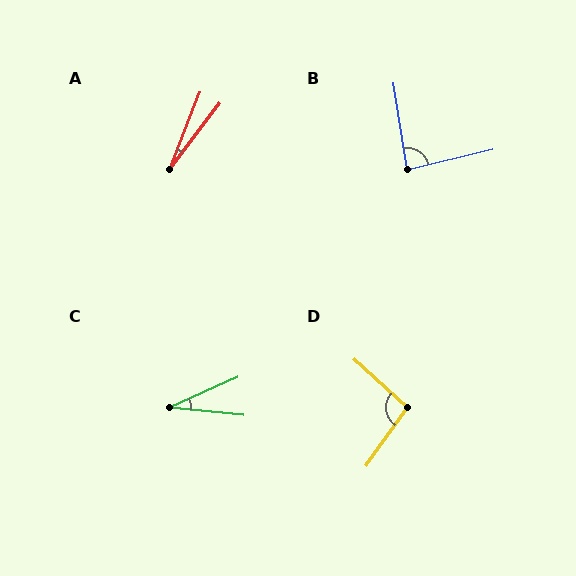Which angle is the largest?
D, at approximately 97 degrees.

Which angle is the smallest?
A, at approximately 15 degrees.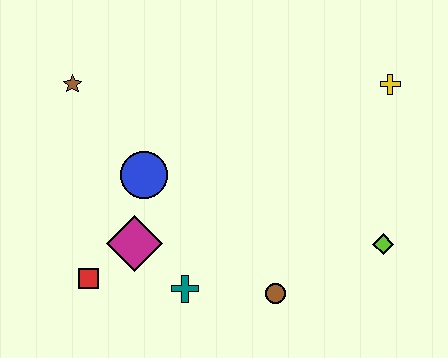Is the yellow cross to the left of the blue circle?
No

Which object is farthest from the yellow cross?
The red square is farthest from the yellow cross.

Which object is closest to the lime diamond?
The brown circle is closest to the lime diamond.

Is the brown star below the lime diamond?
No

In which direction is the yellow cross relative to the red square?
The yellow cross is to the right of the red square.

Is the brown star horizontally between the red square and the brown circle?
No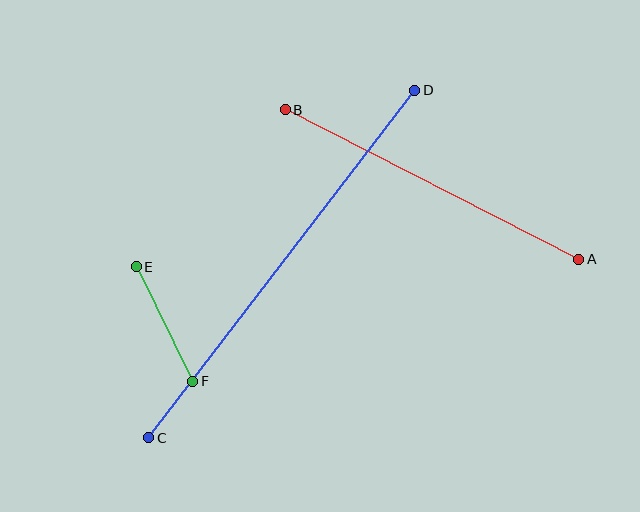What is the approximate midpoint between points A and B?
The midpoint is at approximately (432, 184) pixels.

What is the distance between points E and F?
The distance is approximately 128 pixels.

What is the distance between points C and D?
The distance is approximately 438 pixels.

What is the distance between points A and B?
The distance is approximately 329 pixels.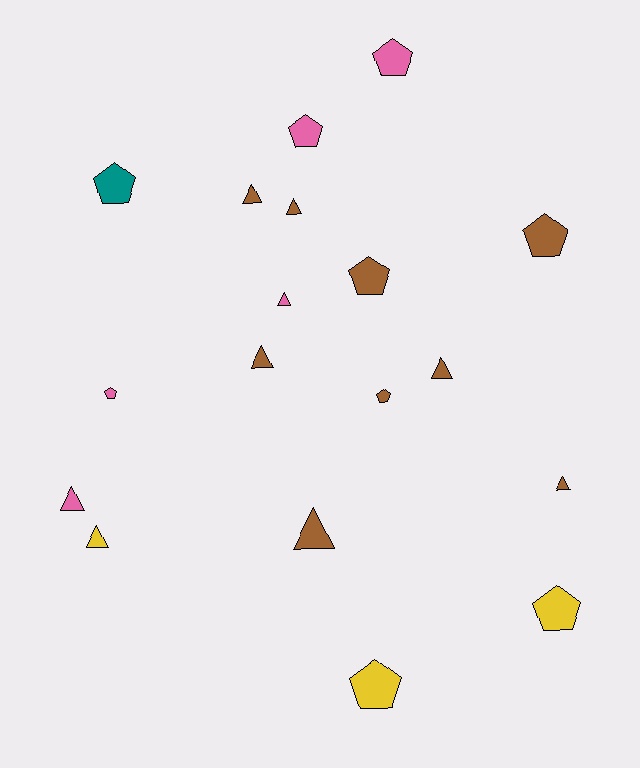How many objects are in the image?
There are 18 objects.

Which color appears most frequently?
Brown, with 9 objects.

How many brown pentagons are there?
There are 3 brown pentagons.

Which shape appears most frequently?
Triangle, with 9 objects.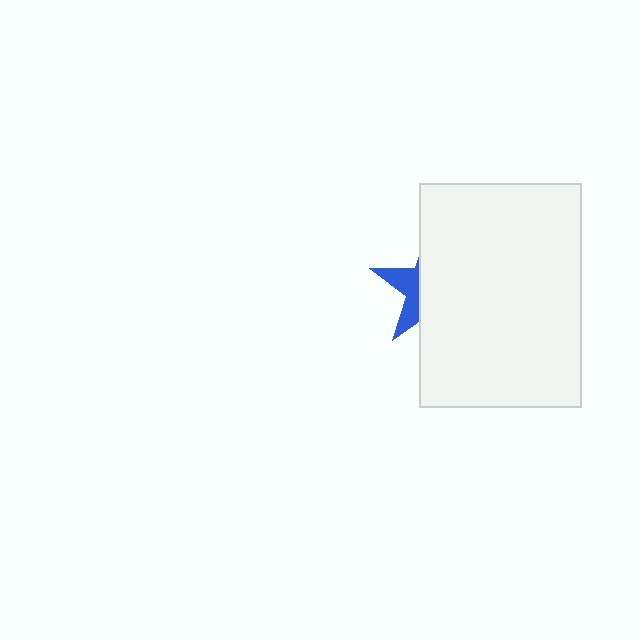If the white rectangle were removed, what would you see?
You would see the complete blue star.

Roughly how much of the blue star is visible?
A small part of it is visible (roughly 32%).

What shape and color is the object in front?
The object in front is a white rectangle.